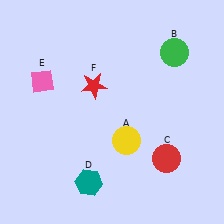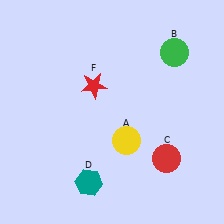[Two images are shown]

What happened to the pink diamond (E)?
The pink diamond (E) was removed in Image 2. It was in the top-left area of Image 1.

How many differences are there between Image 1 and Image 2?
There is 1 difference between the two images.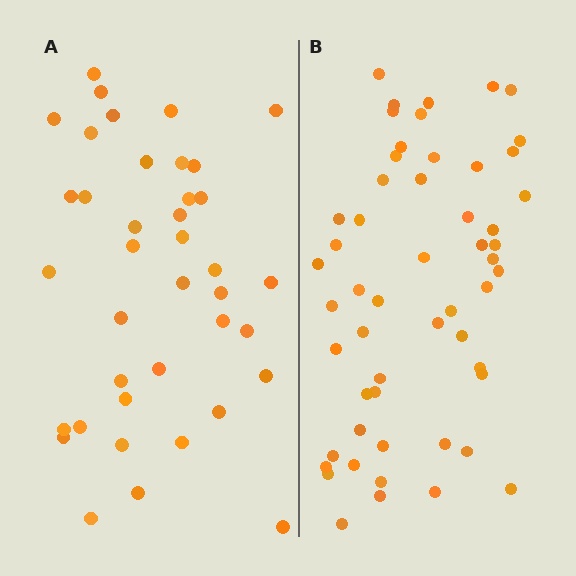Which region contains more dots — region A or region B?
Region B (the right region) has more dots.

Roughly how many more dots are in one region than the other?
Region B has approximately 15 more dots than region A.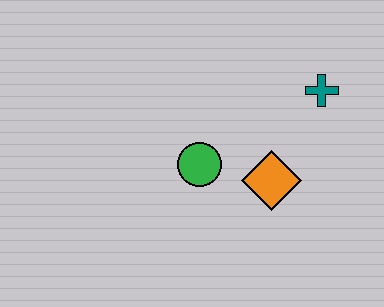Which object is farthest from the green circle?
The teal cross is farthest from the green circle.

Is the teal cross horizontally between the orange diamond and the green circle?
No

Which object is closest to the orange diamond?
The green circle is closest to the orange diamond.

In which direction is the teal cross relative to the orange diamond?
The teal cross is above the orange diamond.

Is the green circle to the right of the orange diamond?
No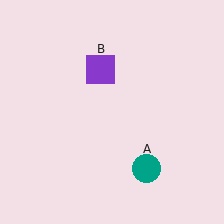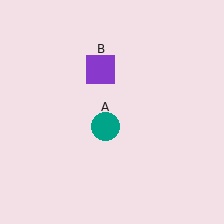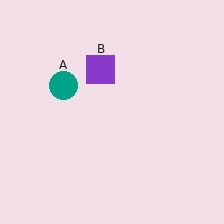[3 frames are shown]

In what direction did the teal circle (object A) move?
The teal circle (object A) moved up and to the left.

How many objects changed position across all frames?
1 object changed position: teal circle (object A).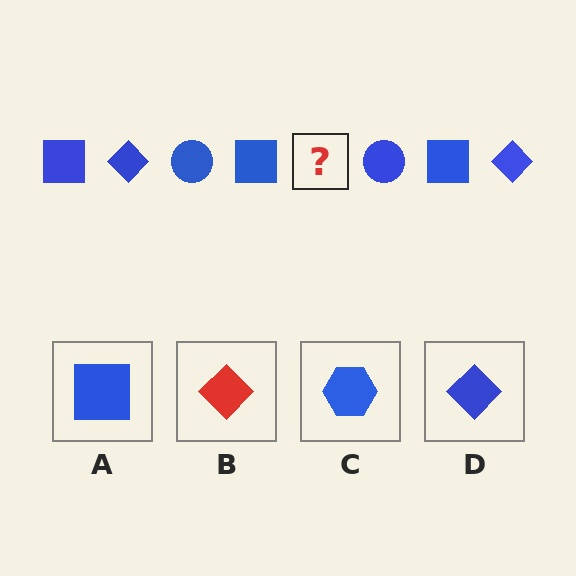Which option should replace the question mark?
Option D.